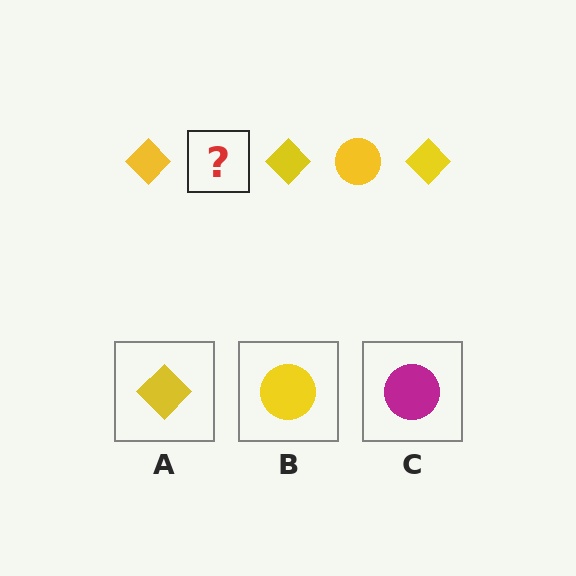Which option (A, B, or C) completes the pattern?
B.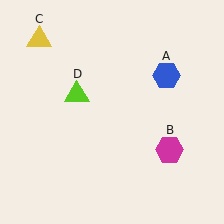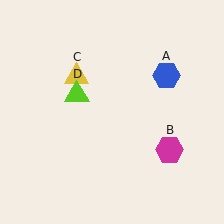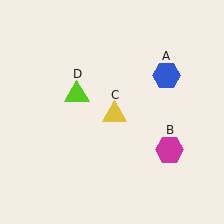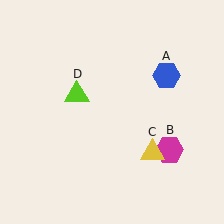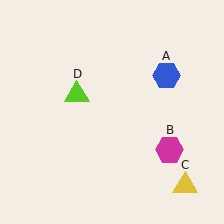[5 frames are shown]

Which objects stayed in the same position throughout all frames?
Blue hexagon (object A) and magenta hexagon (object B) and lime triangle (object D) remained stationary.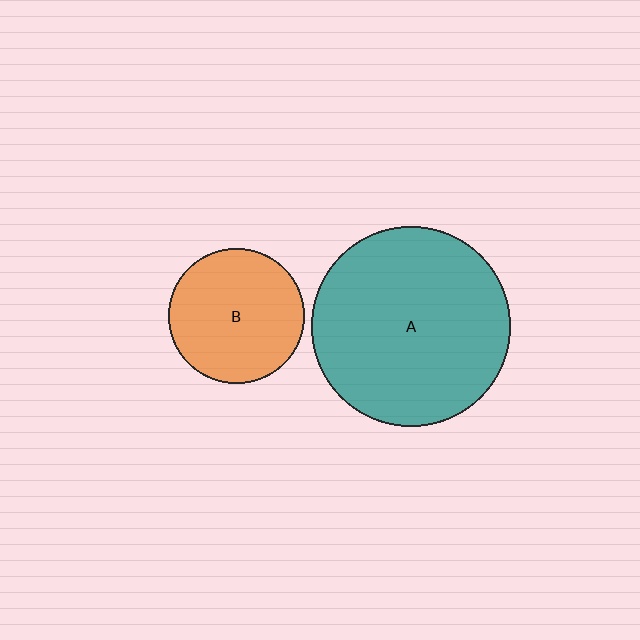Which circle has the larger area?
Circle A (teal).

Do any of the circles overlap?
No, none of the circles overlap.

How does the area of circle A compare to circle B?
Approximately 2.2 times.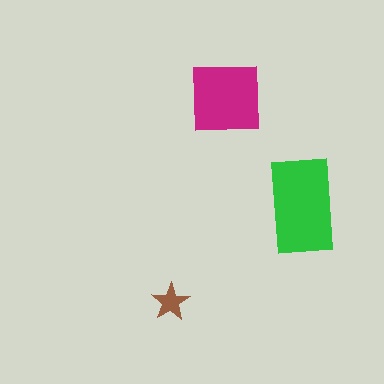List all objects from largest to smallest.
The green rectangle, the magenta square, the brown star.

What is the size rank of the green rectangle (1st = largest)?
1st.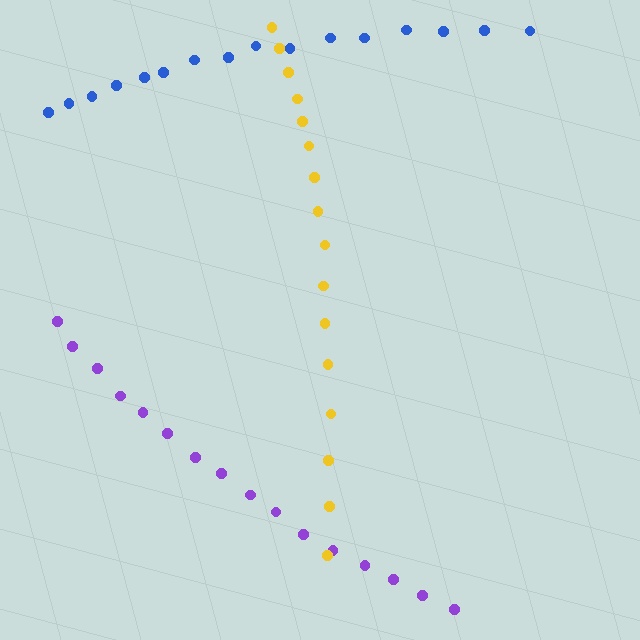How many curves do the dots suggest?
There are 3 distinct paths.